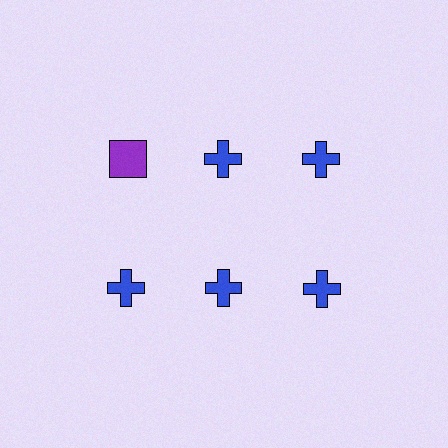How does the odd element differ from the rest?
It differs in both color (purple instead of blue) and shape (square instead of cross).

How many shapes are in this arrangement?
There are 6 shapes arranged in a grid pattern.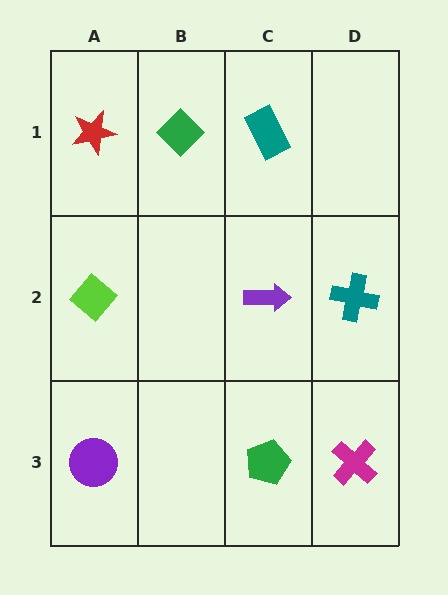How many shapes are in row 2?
3 shapes.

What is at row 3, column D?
A magenta cross.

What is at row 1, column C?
A teal rectangle.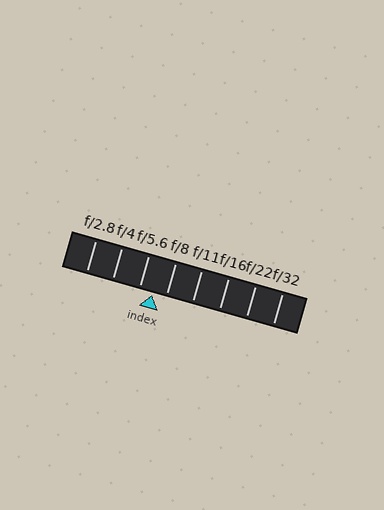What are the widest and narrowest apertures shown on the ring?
The widest aperture shown is f/2.8 and the narrowest is f/32.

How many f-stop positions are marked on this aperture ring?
There are 8 f-stop positions marked.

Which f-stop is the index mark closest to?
The index mark is closest to f/8.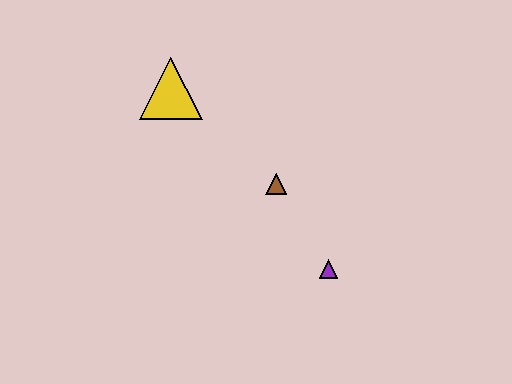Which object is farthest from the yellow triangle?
The purple triangle is farthest from the yellow triangle.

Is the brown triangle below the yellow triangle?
Yes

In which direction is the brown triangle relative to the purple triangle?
The brown triangle is above the purple triangle.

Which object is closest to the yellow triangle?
The brown triangle is closest to the yellow triangle.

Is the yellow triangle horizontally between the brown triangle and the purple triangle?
No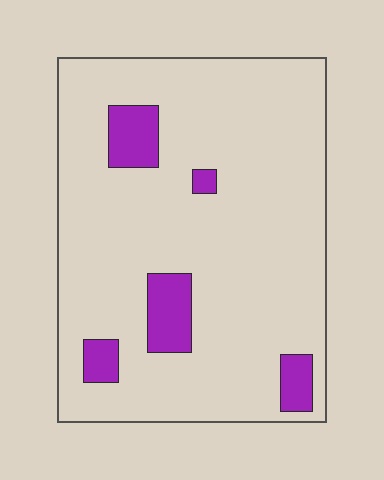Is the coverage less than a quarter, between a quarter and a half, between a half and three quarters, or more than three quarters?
Less than a quarter.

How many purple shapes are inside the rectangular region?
5.